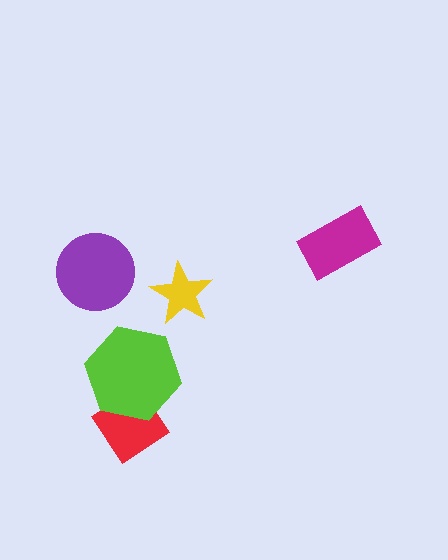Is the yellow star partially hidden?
No, no other shape covers it.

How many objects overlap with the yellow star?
0 objects overlap with the yellow star.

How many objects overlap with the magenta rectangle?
0 objects overlap with the magenta rectangle.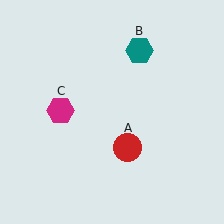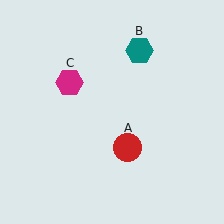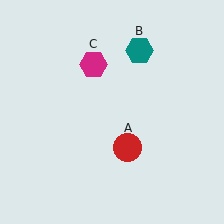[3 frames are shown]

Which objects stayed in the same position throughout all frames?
Red circle (object A) and teal hexagon (object B) remained stationary.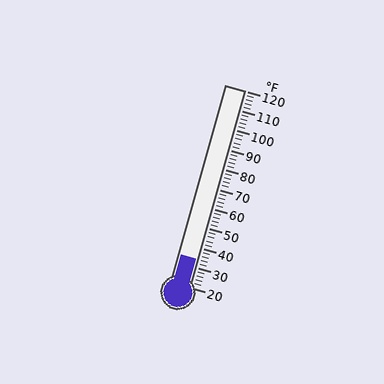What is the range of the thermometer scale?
The thermometer scale ranges from 20°F to 120°F.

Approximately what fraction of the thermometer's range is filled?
The thermometer is filled to approximately 15% of its range.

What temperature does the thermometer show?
The thermometer shows approximately 34°F.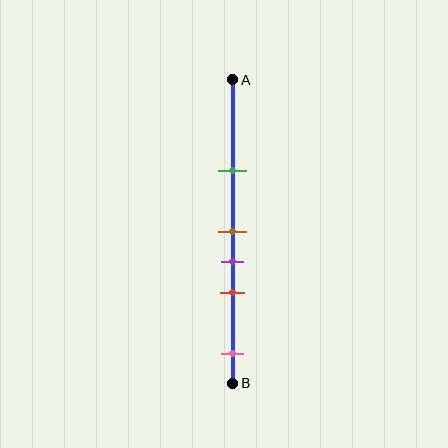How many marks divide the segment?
There are 5 marks dividing the segment.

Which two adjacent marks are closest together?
The brown and purple marks are the closest adjacent pair.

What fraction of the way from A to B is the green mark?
The green mark is approximately 30% (0.3) of the way from A to B.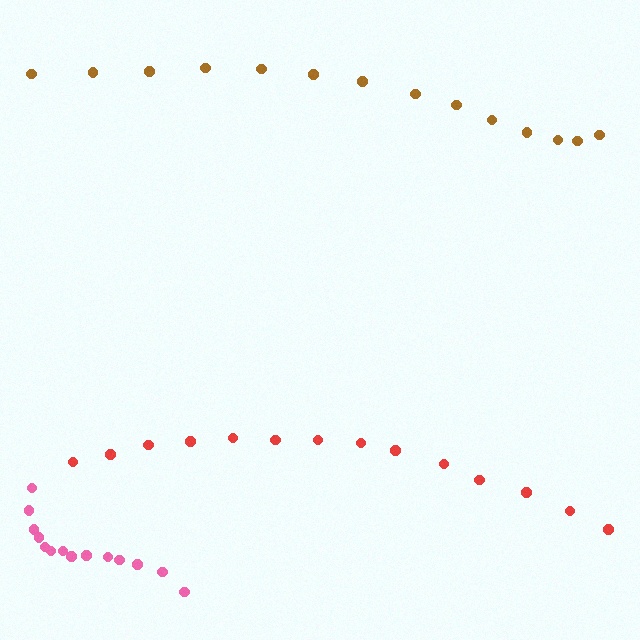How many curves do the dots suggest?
There are 3 distinct paths.